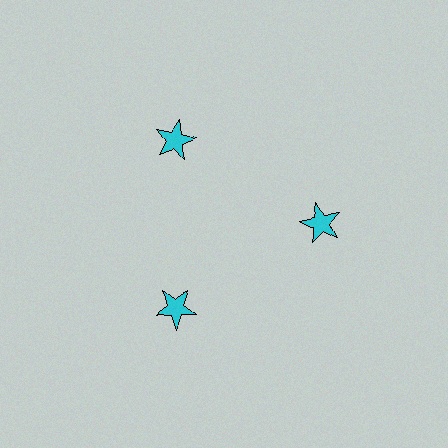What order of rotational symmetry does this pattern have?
This pattern has 3-fold rotational symmetry.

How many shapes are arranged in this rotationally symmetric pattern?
There are 3 shapes, arranged in 3 groups of 1.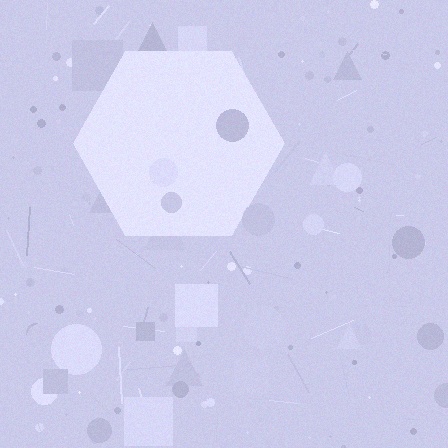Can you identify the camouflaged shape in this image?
The camouflaged shape is a hexagon.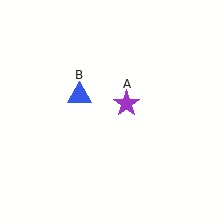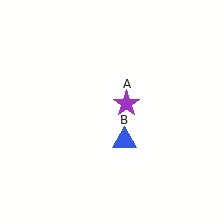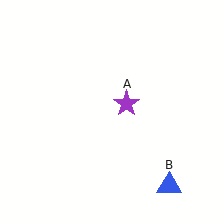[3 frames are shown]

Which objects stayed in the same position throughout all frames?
Purple star (object A) remained stationary.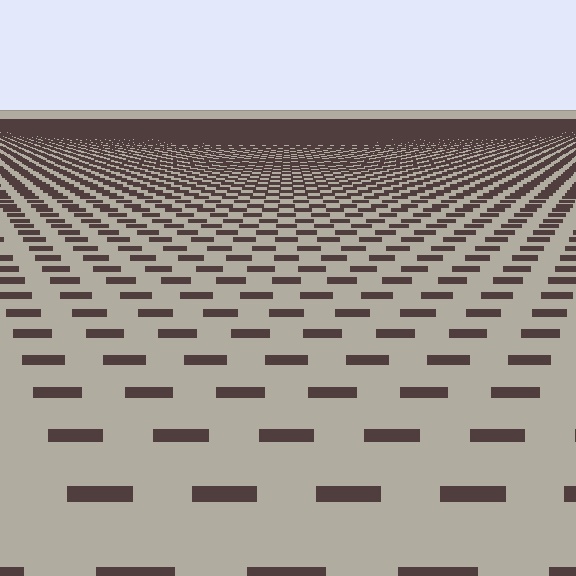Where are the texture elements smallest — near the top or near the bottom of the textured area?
Near the top.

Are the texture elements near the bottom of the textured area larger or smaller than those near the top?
Larger. Near the bottom, elements are closer to the viewer and appear at a bigger on-screen size.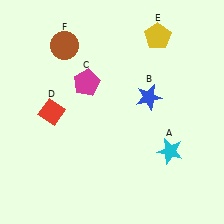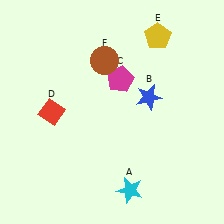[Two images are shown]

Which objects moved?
The objects that moved are: the cyan star (A), the magenta pentagon (C), the brown circle (F).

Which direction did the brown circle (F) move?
The brown circle (F) moved right.